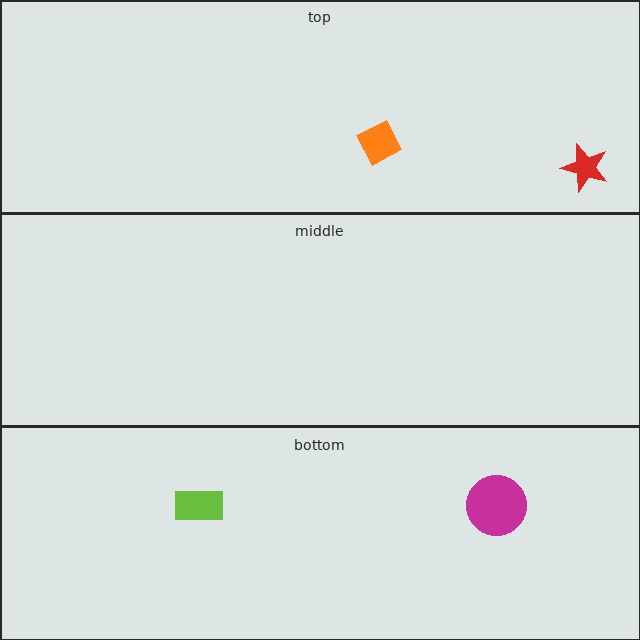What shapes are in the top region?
The orange diamond, the red star.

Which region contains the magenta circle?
The bottom region.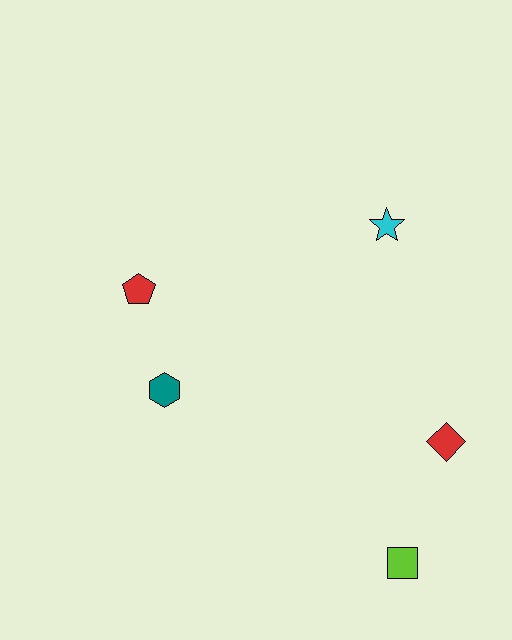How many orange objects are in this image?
There are no orange objects.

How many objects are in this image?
There are 5 objects.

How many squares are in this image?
There is 1 square.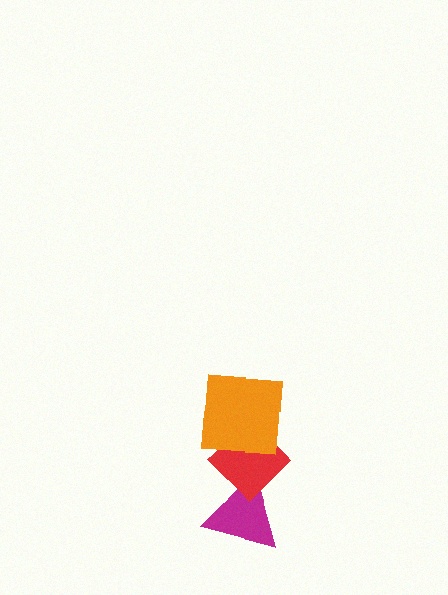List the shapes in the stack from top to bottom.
From top to bottom: the orange square, the red diamond, the magenta triangle.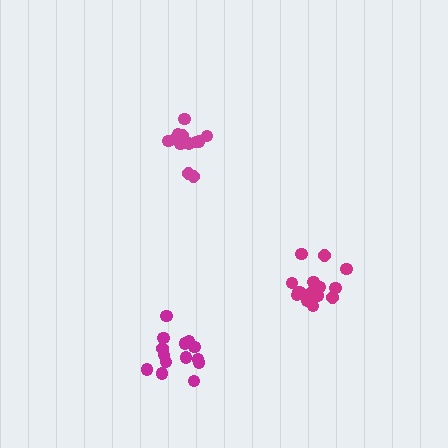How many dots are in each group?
Group 1: 14 dots, Group 2: 17 dots, Group 3: 12 dots (43 total).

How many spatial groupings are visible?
There are 3 spatial groupings.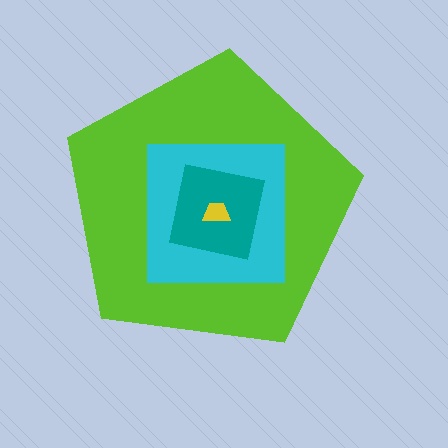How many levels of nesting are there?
4.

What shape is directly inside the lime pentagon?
The cyan square.